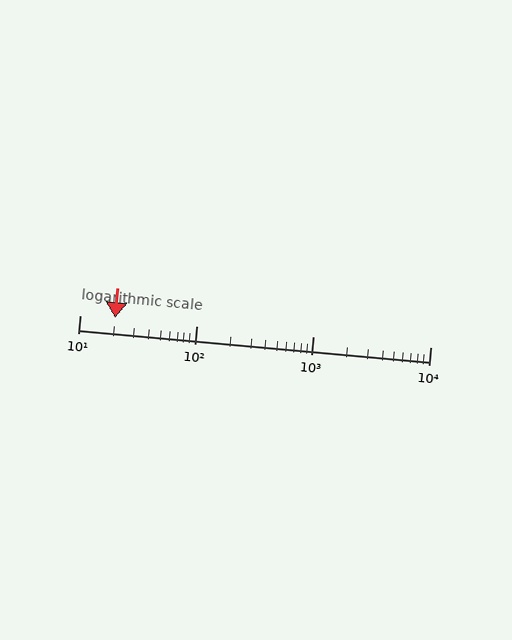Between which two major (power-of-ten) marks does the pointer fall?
The pointer is between 10 and 100.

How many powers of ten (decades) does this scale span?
The scale spans 3 decades, from 10 to 10000.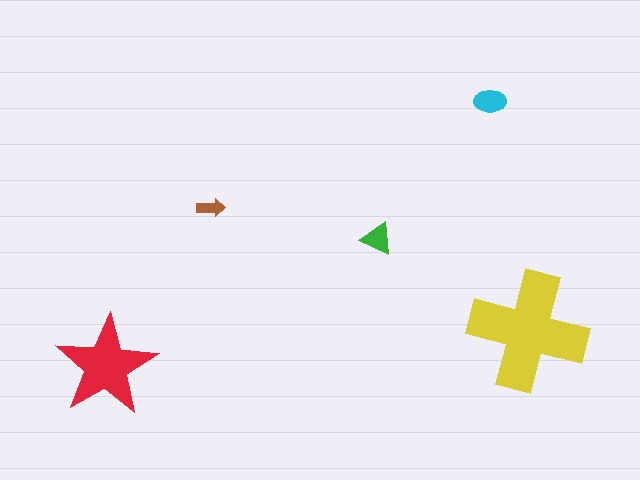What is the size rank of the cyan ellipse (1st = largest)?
3rd.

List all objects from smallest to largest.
The brown arrow, the green triangle, the cyan ellipse, the red star, the yellow cross.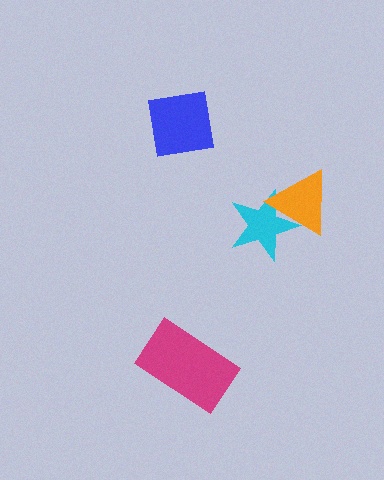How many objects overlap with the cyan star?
1 object overlaps with the cyan star.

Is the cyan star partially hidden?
Yes, it is partially covered by another shape.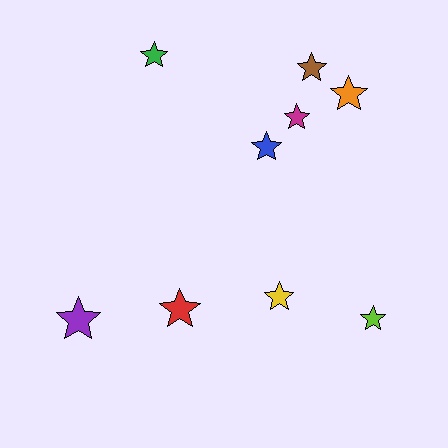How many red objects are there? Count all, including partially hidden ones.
There is 1 red object.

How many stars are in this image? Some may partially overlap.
There are 9 stars.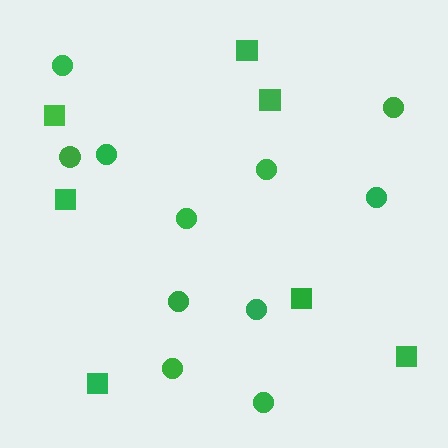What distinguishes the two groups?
There are 2 groups: one group of circles (11) and one group of squares (7).